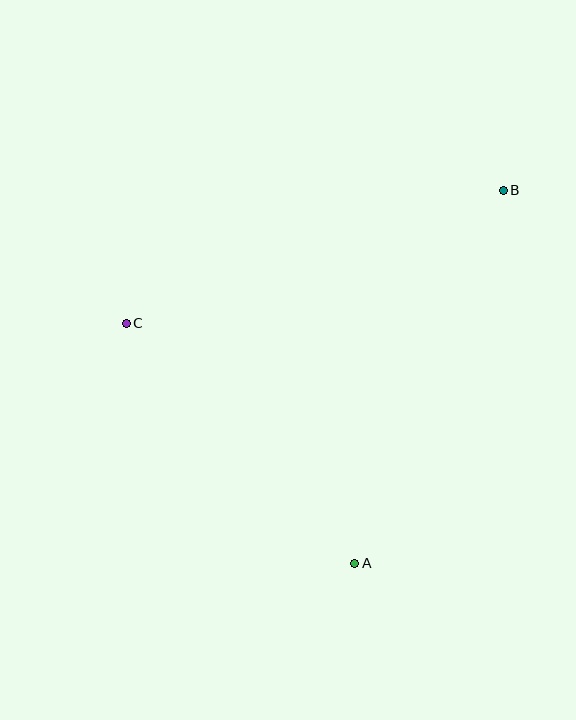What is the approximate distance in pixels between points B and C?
The distance between B and C is approximately 400 pixels.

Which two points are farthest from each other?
Points A and B are farthest from each other.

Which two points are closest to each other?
Points A and C are closest to each other.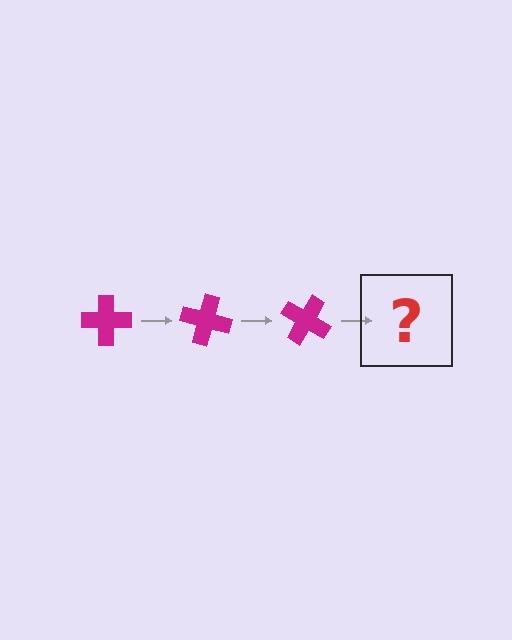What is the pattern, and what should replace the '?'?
The pattern is that the cross rotates 15 degrees each step. The '?' should be a magenta cross rotated 45 degrees.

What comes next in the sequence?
The next element should be a magenta cross rotated 45 degrees.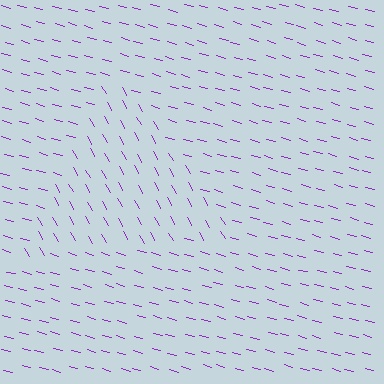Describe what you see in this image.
The image is filled with small purple line segments. A triangle region in the image has lines oriented differently from the surrounding lines, creating a visible texture boundary.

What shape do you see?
I see a triangle.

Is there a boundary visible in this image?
Yes, there is a texture boundary formed by a change in line orientation.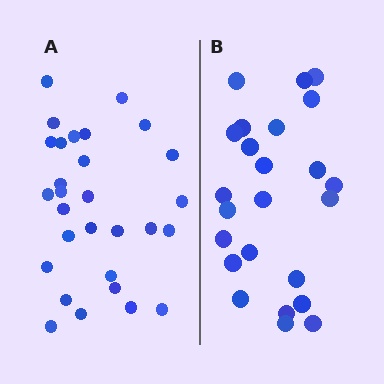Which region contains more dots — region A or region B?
Region A (the left region) has more dots.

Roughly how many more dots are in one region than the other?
Region A has about 5 more dots than region B.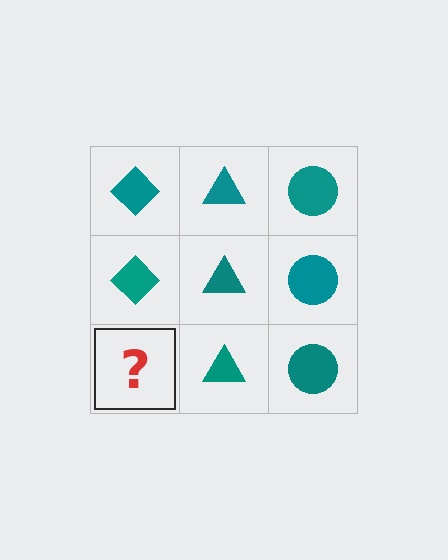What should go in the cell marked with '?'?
The missing cell should contain a teal diamond.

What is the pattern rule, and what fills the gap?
The rule is that each column has a consistent shape. The gap should be filled with a teal diamond.